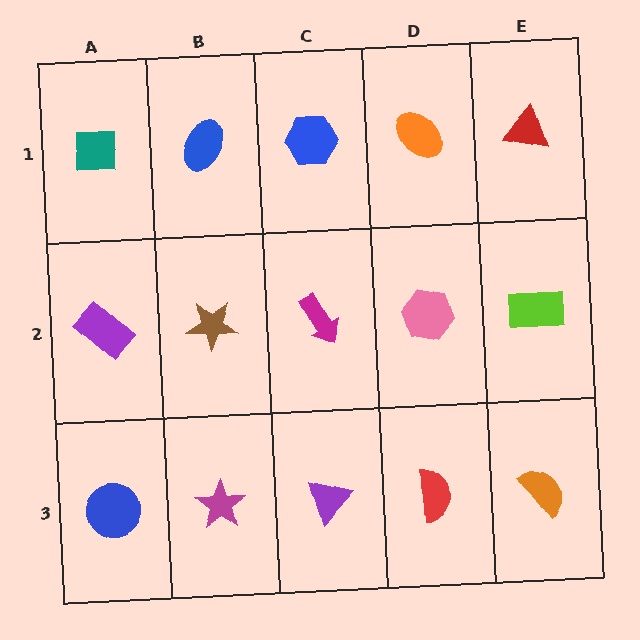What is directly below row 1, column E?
A lime rectangle.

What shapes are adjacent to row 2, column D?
An orange ellipse (row 1, column D), a red semicircle (row 3, column D), a magenta arrow (row 2, column C), a lime rectangle (row 2, column E).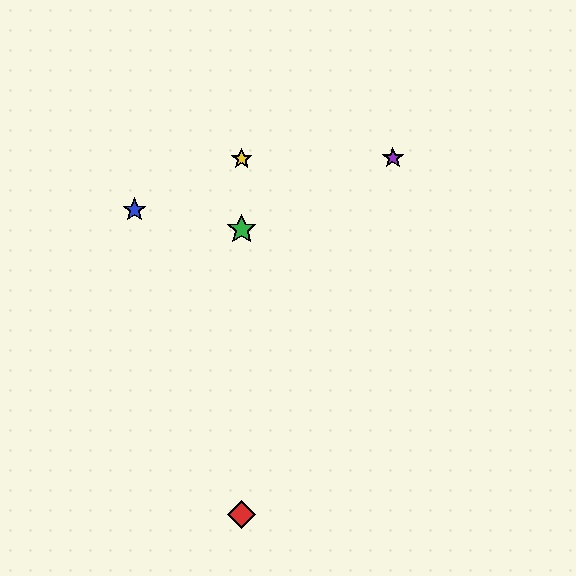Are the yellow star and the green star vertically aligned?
Yes, both are at x≈242.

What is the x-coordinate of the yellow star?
The yellow star is at x≈242.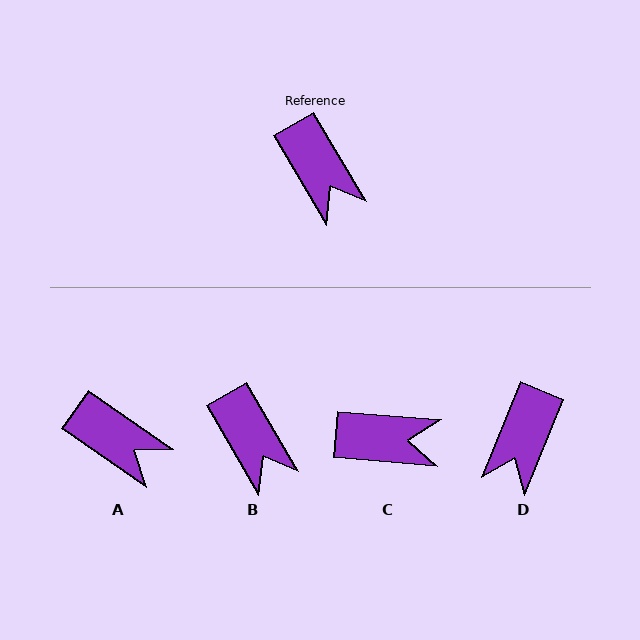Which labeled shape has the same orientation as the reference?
B.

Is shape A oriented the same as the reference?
No, it is off by about 25 degrees.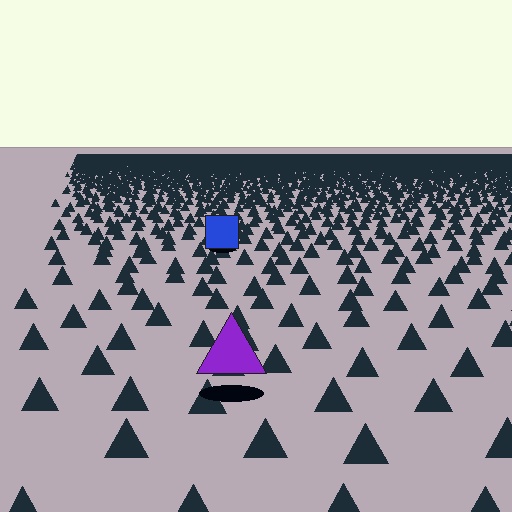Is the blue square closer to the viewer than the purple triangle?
No. The purple triangle is closer — you can tell from the texture gradient: the ground texture is coarser near it.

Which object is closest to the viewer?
The purple triangle is closest. The texture marks near it are larger and more spread out.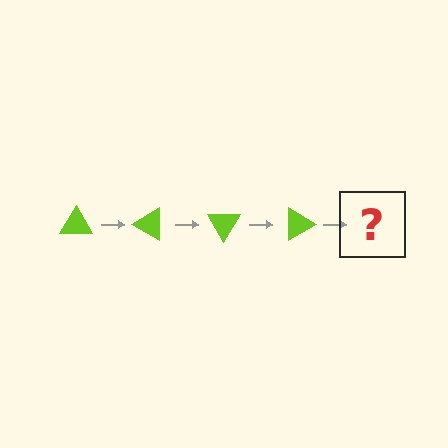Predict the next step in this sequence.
The next step is a lime triangle rotated 120 degrees.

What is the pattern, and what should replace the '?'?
The pattern is that the triangle rotates 30 degrees each step. The '?' should be a lime triangle rotated 120 degrees.